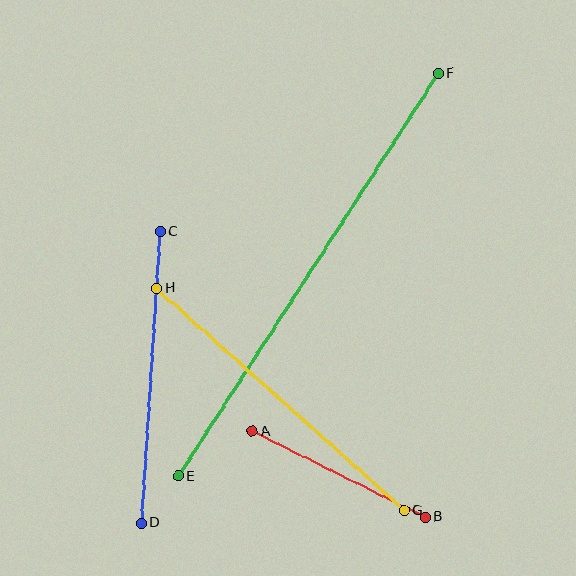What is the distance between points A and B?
The distance is approximately 193 pixels.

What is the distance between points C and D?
The distance is approximately 292 pixels.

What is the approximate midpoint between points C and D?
The midpoint is at approximately (151, 377) pixels.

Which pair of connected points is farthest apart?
Points E and F are farthest apart.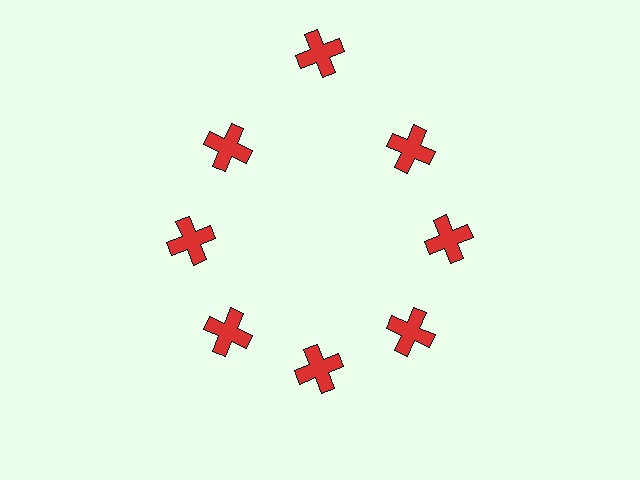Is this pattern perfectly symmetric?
No. The 8 red crosses are arranged in a ring, but one element near the 12 o'clock position is pushed outward from the center, breaking the 8-fold rotational symmetry.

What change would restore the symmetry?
The symmetry would be restored by moving it inward, back onto the ring so that all 8 crosses sit at equal angles and equal distance from the center.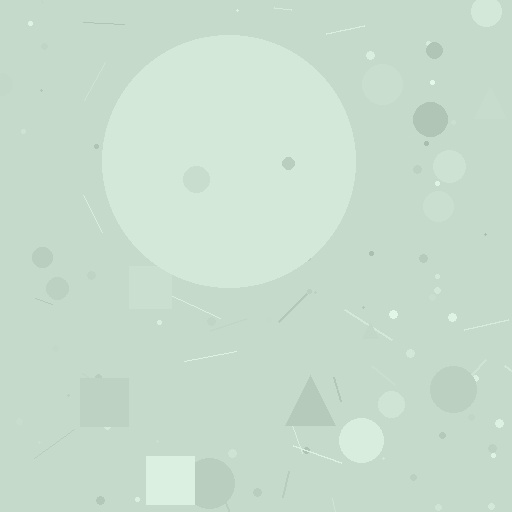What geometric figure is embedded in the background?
A circle is embedded in the background.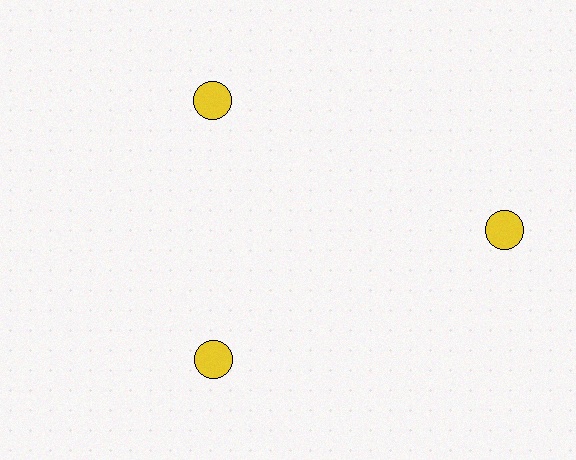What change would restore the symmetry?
The symmetry would be restored by moving it inward, back onto the ring so that all 3 circles sit at equal angles and equal distance from the center.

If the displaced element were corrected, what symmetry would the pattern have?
It would have 3-fold rotational symmetry — the pattern would map onto itself every 120 degrees.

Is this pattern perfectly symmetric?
No. The 3 yellow circles are arranged in a ring, but one element near the 3 o'clock position is pushed outward from the center, breaking the 3-fold rotational symmetry.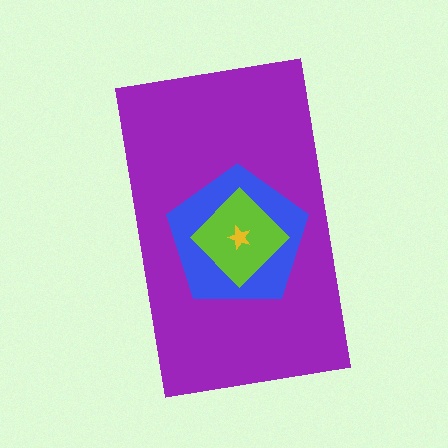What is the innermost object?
The yellow star.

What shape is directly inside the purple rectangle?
The blue pentagon.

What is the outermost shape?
The purple rectangle.